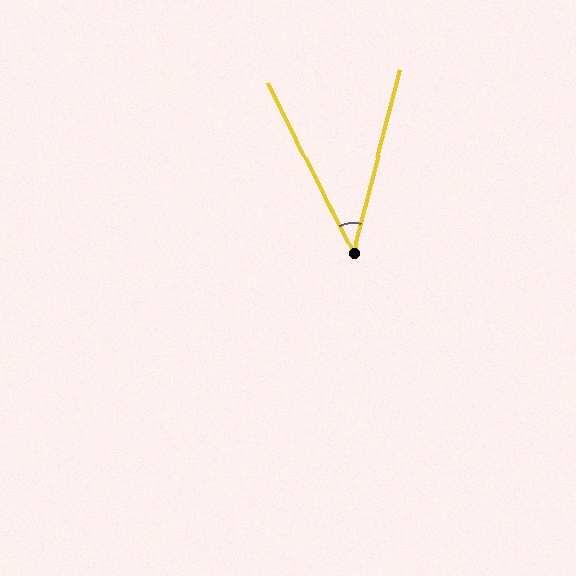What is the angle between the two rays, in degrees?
Approximately 41 degrees.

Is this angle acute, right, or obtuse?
It is acute.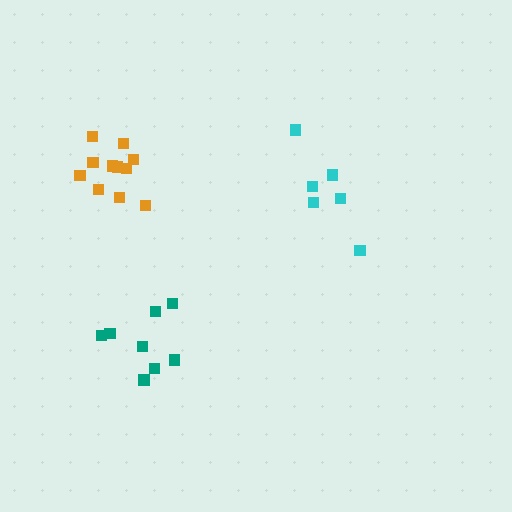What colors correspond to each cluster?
The clusters are colored: cyan, teal, orange.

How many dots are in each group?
Group 1: 6 dots, Group 2: 8 dots, Group 3: 11 dots (25 total).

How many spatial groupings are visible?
There are 3 spatial groupings.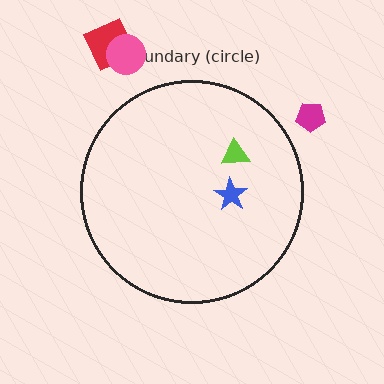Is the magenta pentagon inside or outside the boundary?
Outside.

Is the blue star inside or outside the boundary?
Inside.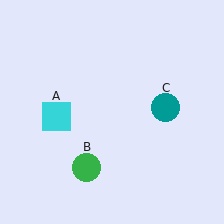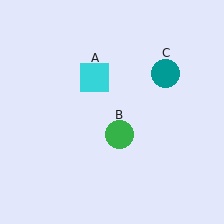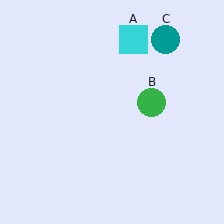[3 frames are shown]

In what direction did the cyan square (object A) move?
The cyan square (object A) moved up and to the right.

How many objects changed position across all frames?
3 objects changed position: cyan square (object A), green circle (object B), teal circle (object C).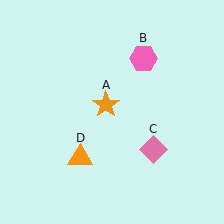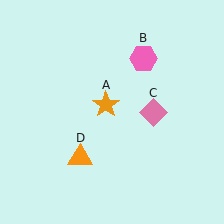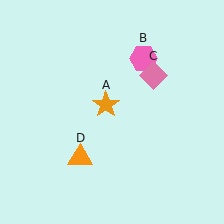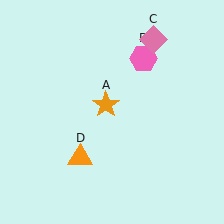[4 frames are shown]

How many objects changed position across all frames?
1 object changed position: pink diamond (object C).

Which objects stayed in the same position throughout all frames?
Orange star (object A) and pink hexagon (object B) and orange triangle (object D) remained stationary.